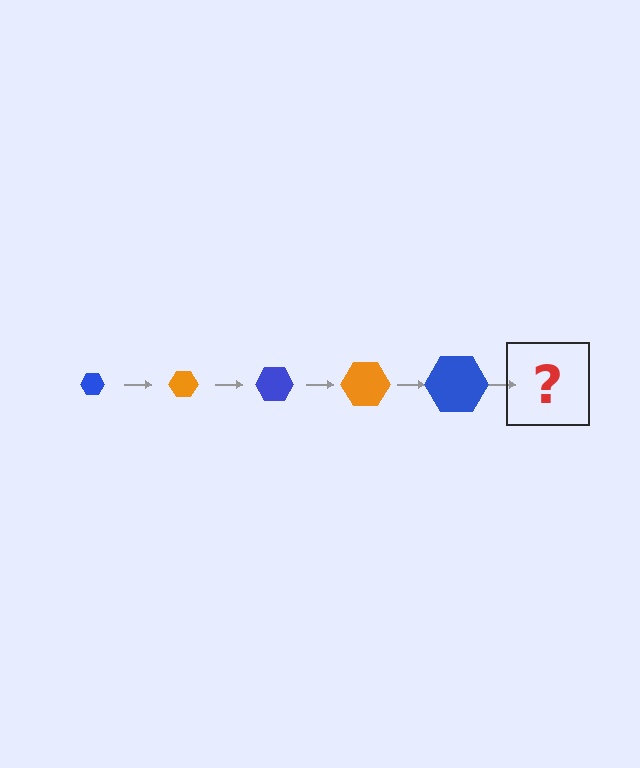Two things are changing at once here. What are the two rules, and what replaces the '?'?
The two rules are that the hexagon grows larger each step and the color cycles through blue and orange. The '?' should be an orange hexagon, larger than the previous one.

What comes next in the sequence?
The next element should be an orange hexagon, larger than the previous one.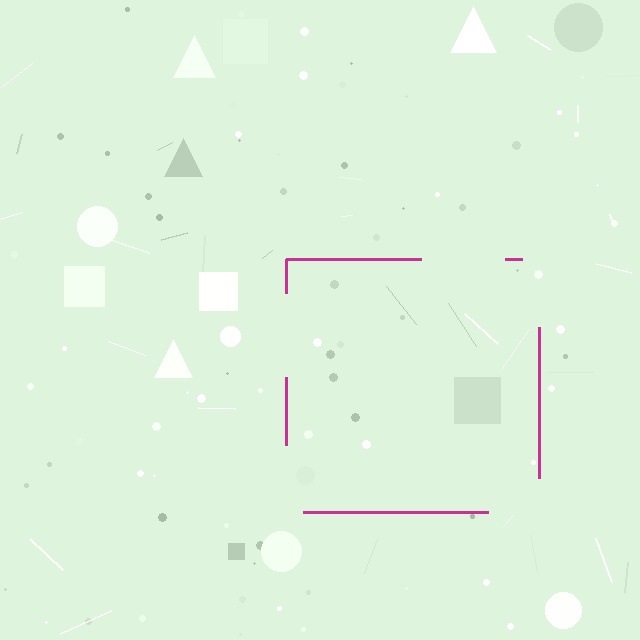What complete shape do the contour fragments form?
The contour fragments form a square.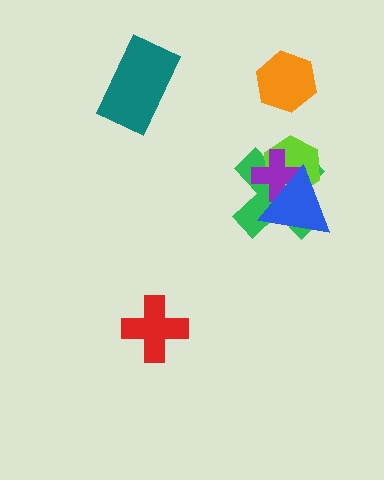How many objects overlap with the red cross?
0 objects overlap with the red cross.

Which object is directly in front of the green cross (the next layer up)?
The lime hexagon is directly in front of the green cross.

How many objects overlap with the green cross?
3 objects overlap with the green cross.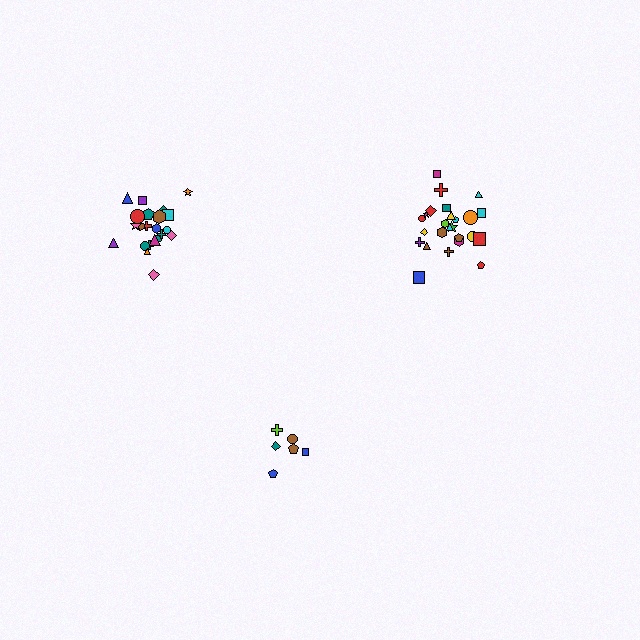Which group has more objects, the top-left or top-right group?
The top-right group.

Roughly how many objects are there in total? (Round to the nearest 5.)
Roughly 55 objects in total.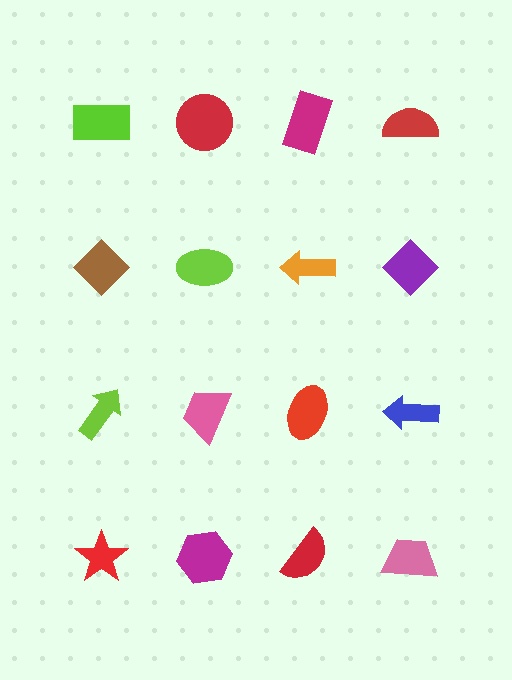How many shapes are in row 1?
4 shapes.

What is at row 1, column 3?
A magenta rectangle.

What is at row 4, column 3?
A red semicircle.